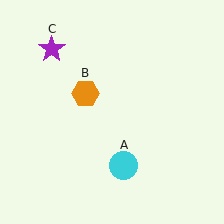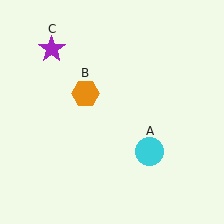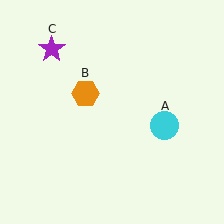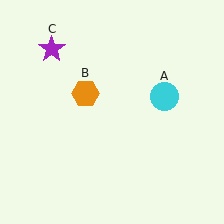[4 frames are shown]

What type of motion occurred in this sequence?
The cyan circle (object A) rotated counterclockwise around the center of the scene.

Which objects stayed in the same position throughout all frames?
Orange hexagon (object B) and purple star (object C) remained stationary.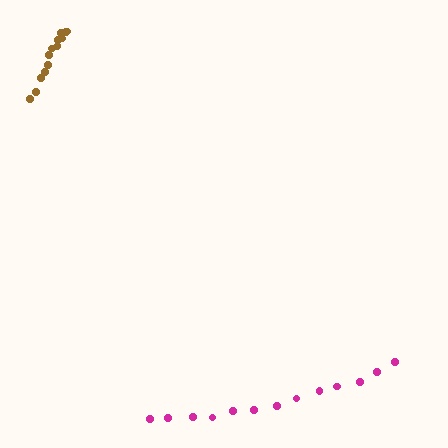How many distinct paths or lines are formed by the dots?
There are 2 distinct paths.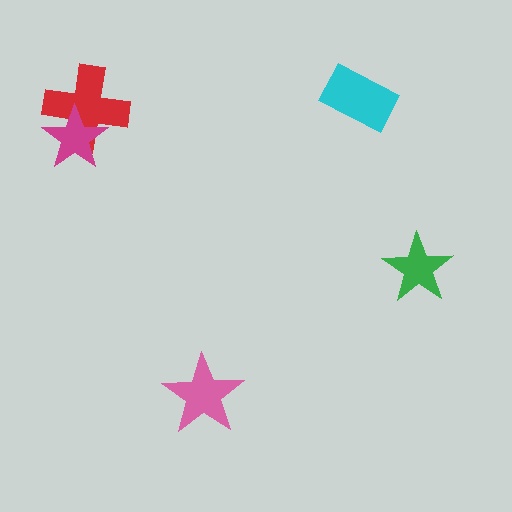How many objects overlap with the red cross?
1 object overlaps with the red cross.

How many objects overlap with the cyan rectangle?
0 objects overlap with the cyan rectangle.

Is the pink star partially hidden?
No, no other shape covers it.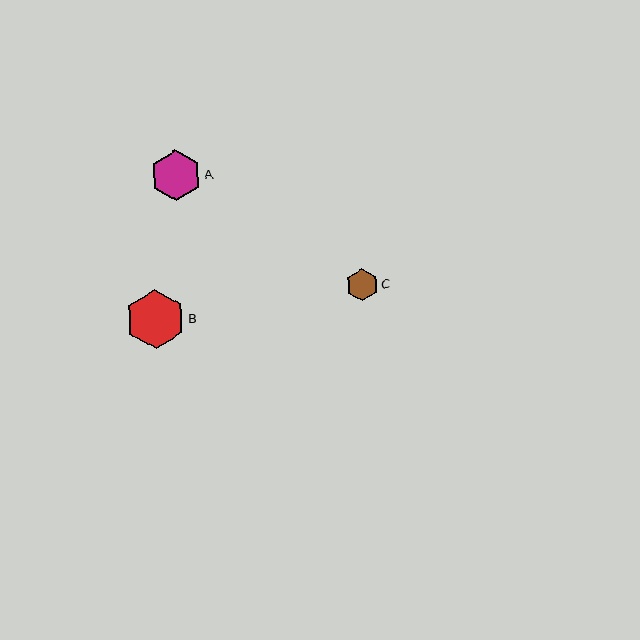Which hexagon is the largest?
Hexagon B is the largest with a size of approximately 60 pixels.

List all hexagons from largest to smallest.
From largest to smallest: B, A, C.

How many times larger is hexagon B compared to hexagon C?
Hexagon B is approximately 1.9 times the size of hexagon C.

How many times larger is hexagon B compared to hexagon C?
Hexagon B is approximately 1.9 times the size of hexagon C.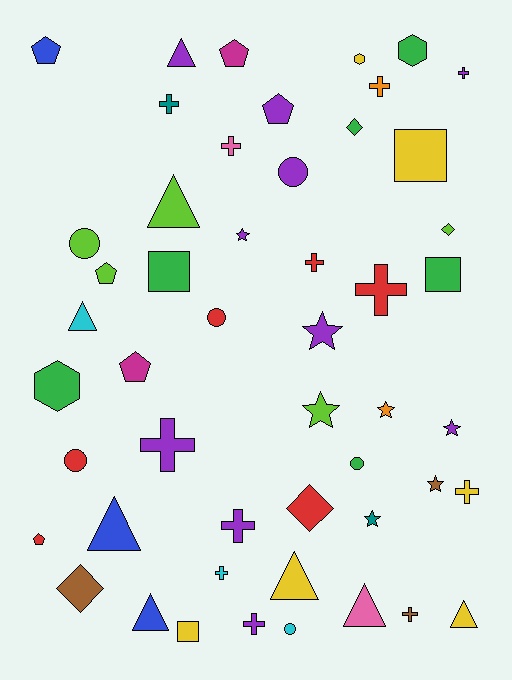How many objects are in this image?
There are 50 objects.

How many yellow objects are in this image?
There are 6 yellow objects.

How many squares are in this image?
There are 4 squares.